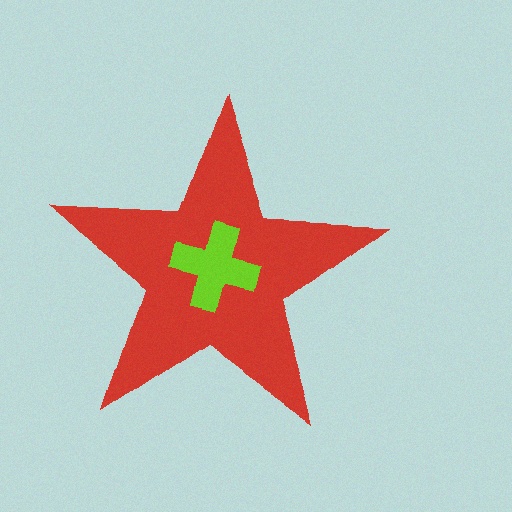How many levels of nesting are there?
2.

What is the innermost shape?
The lime cross.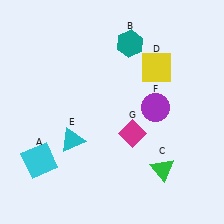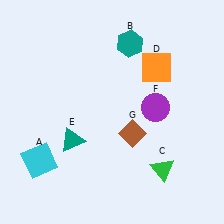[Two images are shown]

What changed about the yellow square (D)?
In Image 1, D is yellow. In Image 2, it changed to orange.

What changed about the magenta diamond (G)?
In Image 1, G is magenta. In Image 2, it changed to brown.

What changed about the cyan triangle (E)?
In Image 1, E is cyan. In Image 2, it changed to teal.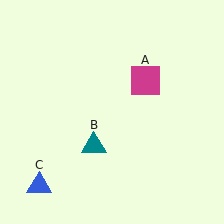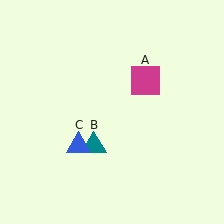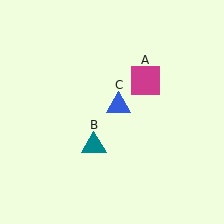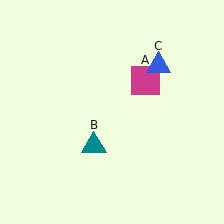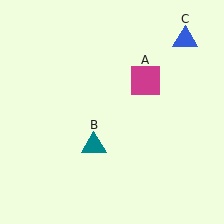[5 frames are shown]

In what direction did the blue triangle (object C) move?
The blue triangle (object C) moved up and to the right.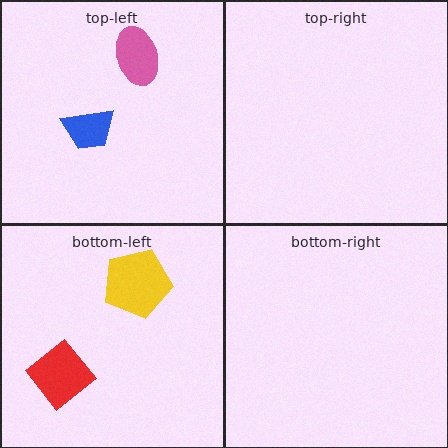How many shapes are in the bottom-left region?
2.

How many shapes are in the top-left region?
2.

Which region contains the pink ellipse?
The top-left region.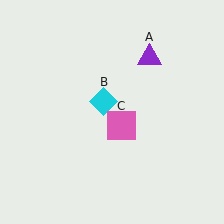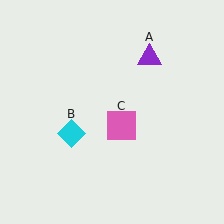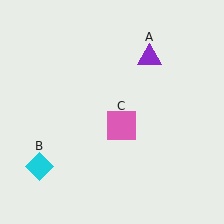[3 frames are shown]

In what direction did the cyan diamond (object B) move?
The cyan diamond (object B) moved down and to the left.